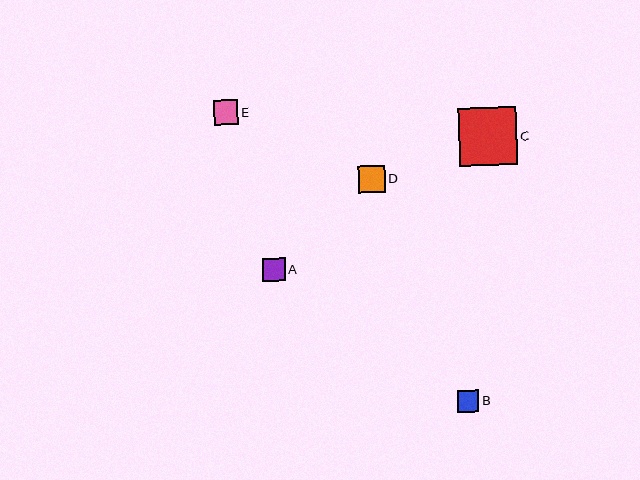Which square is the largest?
Square C is the largest with a size of approximately 58 pixels.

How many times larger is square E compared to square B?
Square E is approximately 1.1 times the size of square B.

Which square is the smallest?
Square B is the smallest with a size of approximately 21 pixels.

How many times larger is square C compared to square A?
Square C is approximately 2.5 times the size of square A.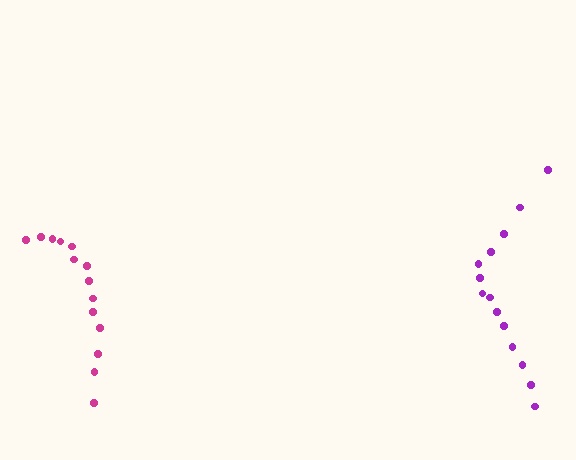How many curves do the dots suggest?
There are 2 distinct paths.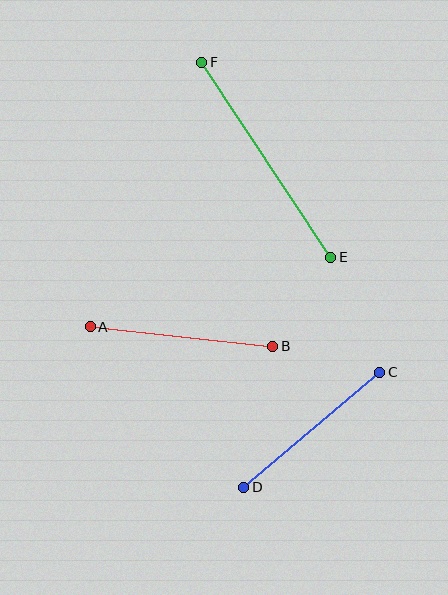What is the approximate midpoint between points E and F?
The midpoint is at approximately (266, 160) pixels.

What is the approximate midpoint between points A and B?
The midpoint is at approximately (181, 336) pixels.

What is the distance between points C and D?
The distance is approximately 178 pixels.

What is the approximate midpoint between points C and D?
The midpoint is at approximately (312, 430) pixels.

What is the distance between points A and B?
The distance is approximately 183 pixels.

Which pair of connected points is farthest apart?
Points E and F are farthest apart.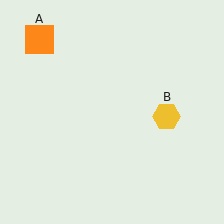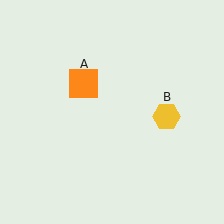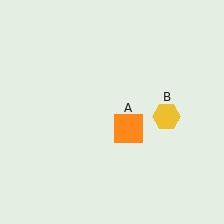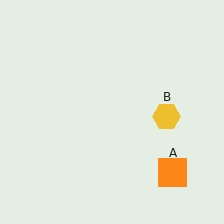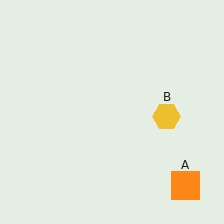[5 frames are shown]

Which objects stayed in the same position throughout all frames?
Yellow hexagon (object B) remained stationary.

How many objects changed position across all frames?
1 object changed position: orange square (object A).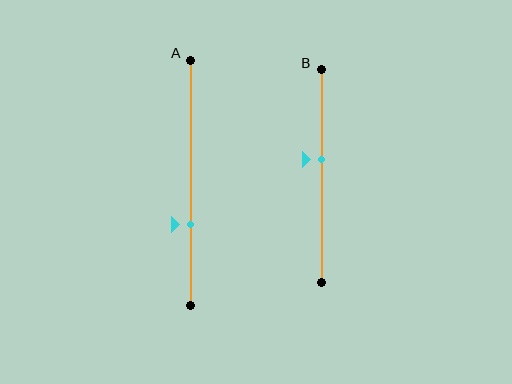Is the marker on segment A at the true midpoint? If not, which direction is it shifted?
No, the marker on segment A is shifted downward by about 17% of the segment length.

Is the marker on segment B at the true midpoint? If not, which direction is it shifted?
No, the marker on segment B is shifted upward by about 8% of the segment length.